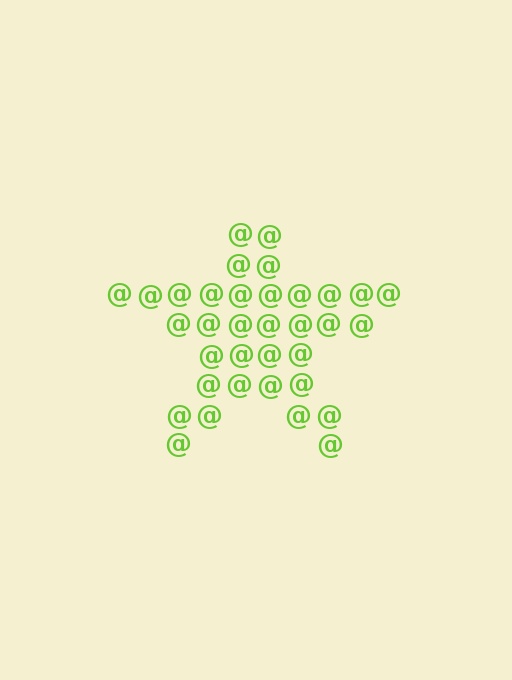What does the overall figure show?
The overall figure shows a star.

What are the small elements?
The small elements are at signs.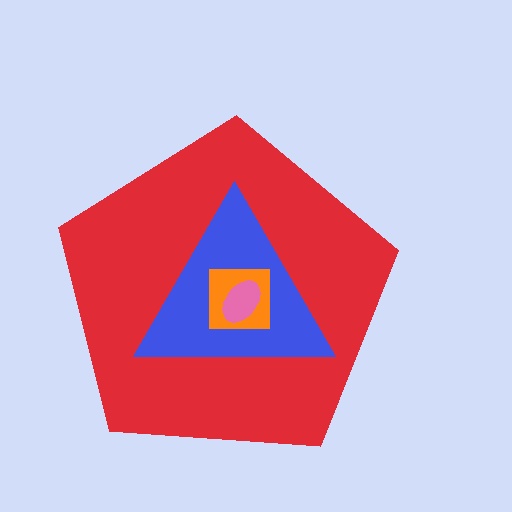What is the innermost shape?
The pink ellipse.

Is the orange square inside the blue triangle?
Yes.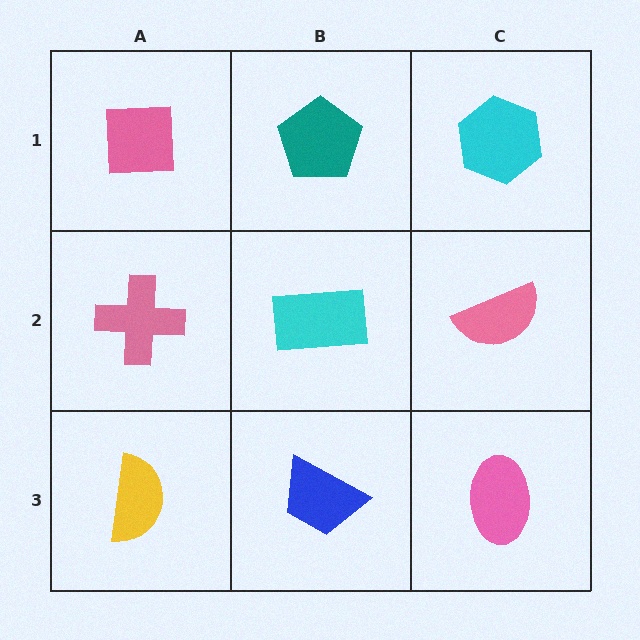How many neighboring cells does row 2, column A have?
3.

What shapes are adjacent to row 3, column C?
A pink semicircle (row 2, column C), a blue trapezoid (row 3, column B).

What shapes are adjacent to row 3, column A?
A pink cross (row 2, column A), a blue trapezoid (row 3, column B).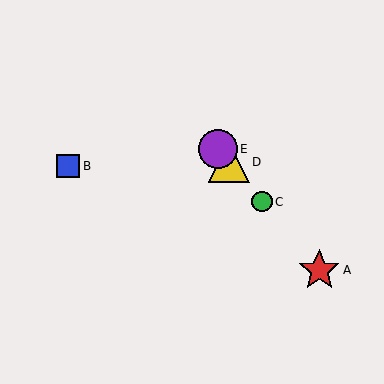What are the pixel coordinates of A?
Object A is at (319, 270).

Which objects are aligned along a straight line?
Objects A, C, D, E are aligned along a straight line.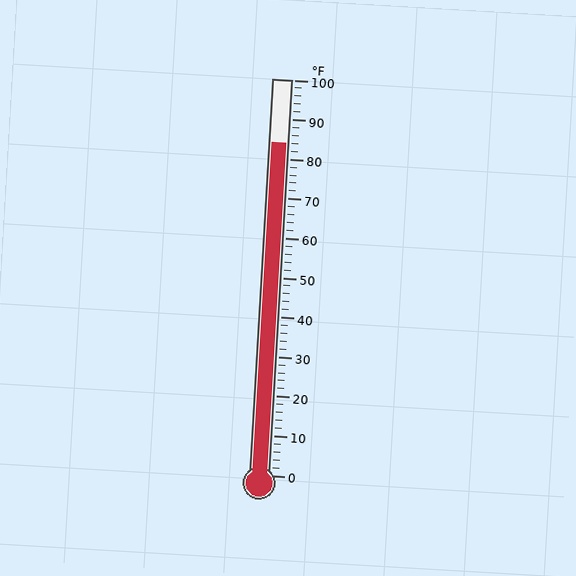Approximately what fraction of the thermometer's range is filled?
The thermometer is filled to approximately 85% of its range.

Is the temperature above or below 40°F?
The temperature is above 40°F.